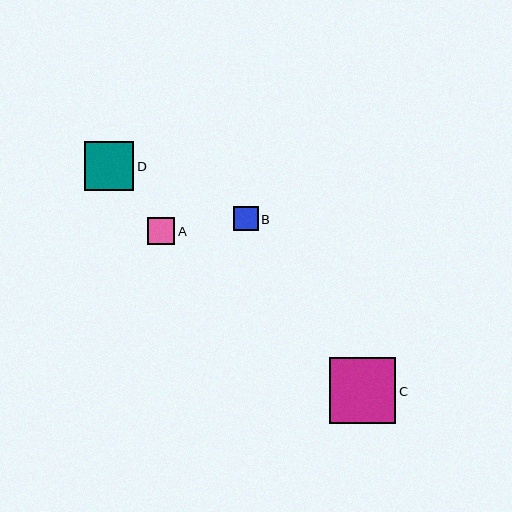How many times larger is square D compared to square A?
Square D is approximately 1.8 times the size of square A.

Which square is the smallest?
Square B is the smallest with a size of approximately 25 pixels.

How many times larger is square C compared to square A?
Square C is approximately 2.5 times the size of square A.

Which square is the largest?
Square C is the largest with a size of approximately 66 pixels.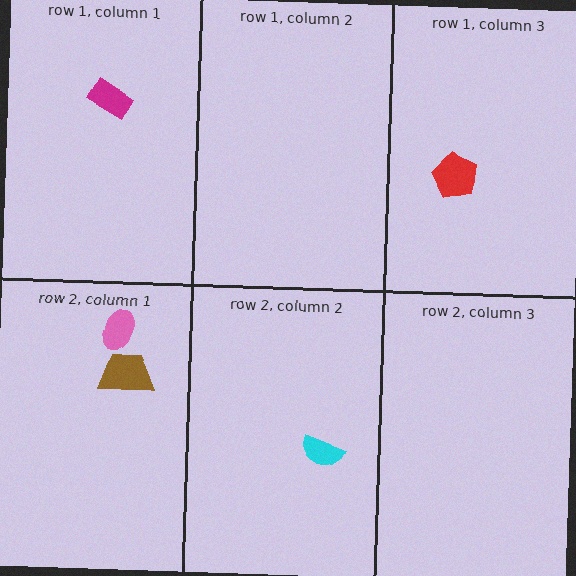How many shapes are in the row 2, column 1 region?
2.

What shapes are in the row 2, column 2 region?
The cyan semicircle.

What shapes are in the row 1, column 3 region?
The red pentagon.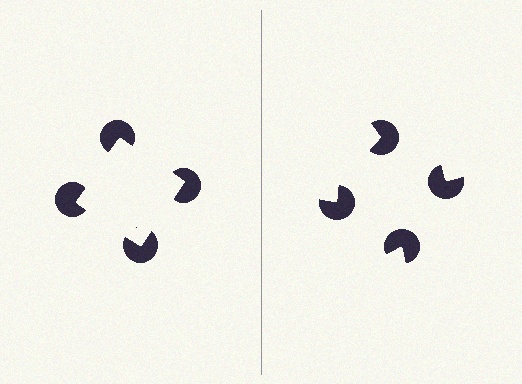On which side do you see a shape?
An illusory square appears on the left side. On the right side the wedge cuts are rotated, so no coherent shape forms.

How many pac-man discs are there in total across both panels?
8 — 4 on each side.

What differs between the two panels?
The pac-man discs are positioned identically on both sides; only the wedge orientations differ. On the left they align to a square; on the right they are misaligned.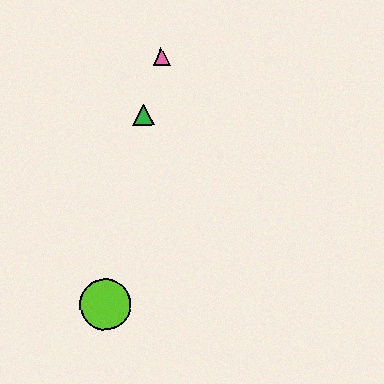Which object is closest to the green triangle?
The pink triangle is closest to the green triangle.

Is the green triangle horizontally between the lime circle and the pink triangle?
Yes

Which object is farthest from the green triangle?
The lime circle is farthest from the green triangle.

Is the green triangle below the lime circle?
No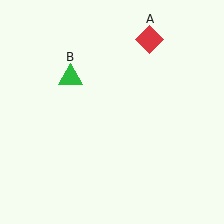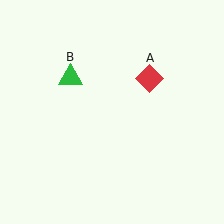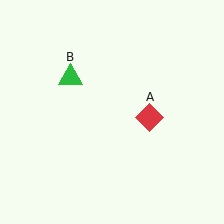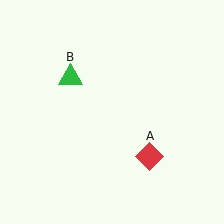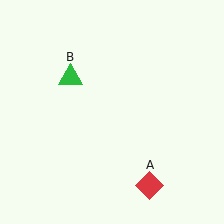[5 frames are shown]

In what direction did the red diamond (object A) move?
The red diamond (object A) moved down.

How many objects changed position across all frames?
1 object changed position: red diamond (object A).